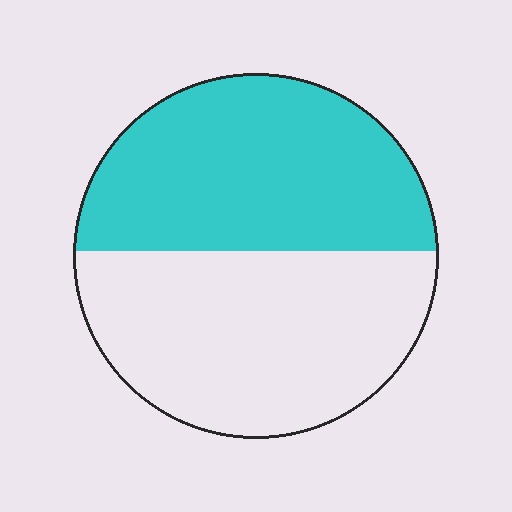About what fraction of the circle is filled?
About one half (1/2).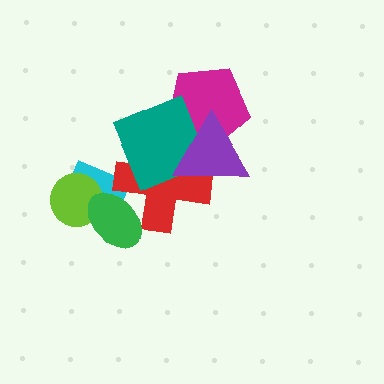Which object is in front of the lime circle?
The green ellipse is in front of the lime circle.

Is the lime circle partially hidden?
Yes, it is partially covered by another shape.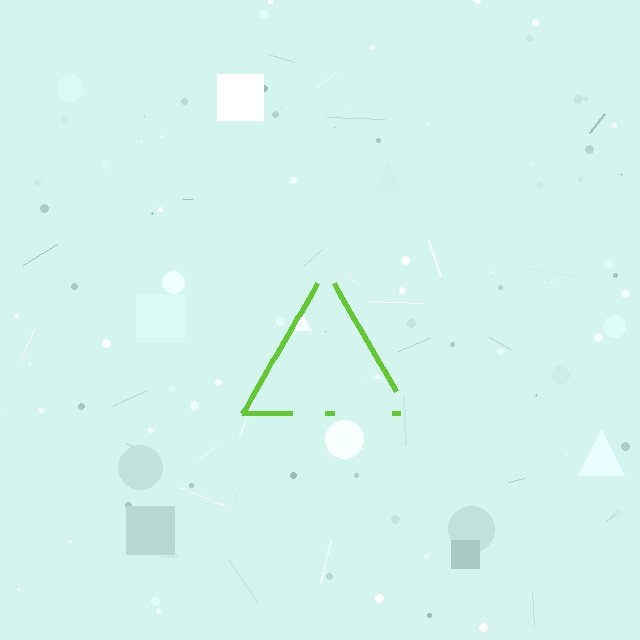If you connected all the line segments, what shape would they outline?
They would outline a triangle.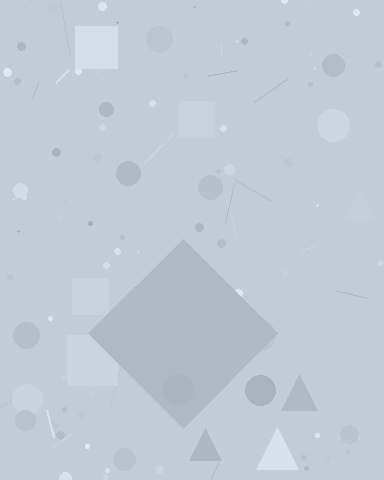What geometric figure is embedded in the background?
A diamond is embedded in the background.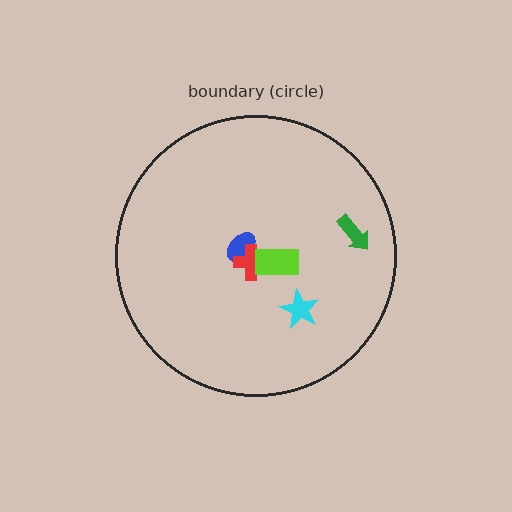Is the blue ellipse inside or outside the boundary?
Inside.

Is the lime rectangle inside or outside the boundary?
Inside.